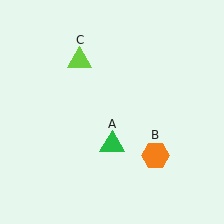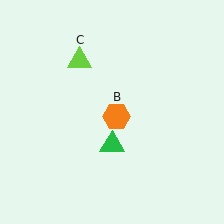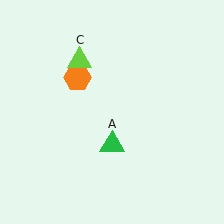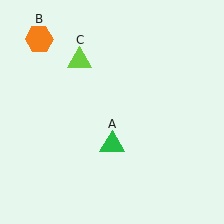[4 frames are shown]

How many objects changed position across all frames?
1 object changed position: orange hexagon (object B).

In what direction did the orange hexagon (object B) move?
The orange hexagon (object B) moved up and to the left.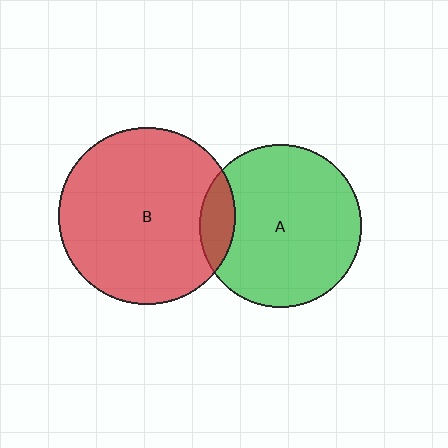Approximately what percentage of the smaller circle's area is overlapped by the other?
Approximately 10%.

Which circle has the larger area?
Circle B (red).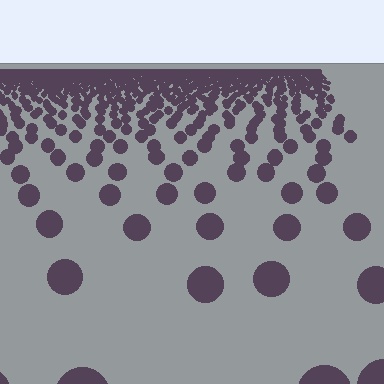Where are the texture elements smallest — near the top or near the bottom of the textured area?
Near the top.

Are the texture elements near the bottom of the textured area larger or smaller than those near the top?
Larger. Near the bottom, elements are closer to the viewer and appear at a bigger on-screen size.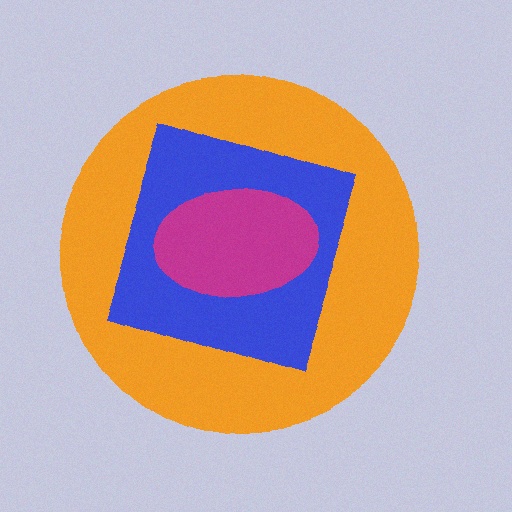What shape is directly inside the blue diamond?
The magenta ellipse.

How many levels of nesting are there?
3.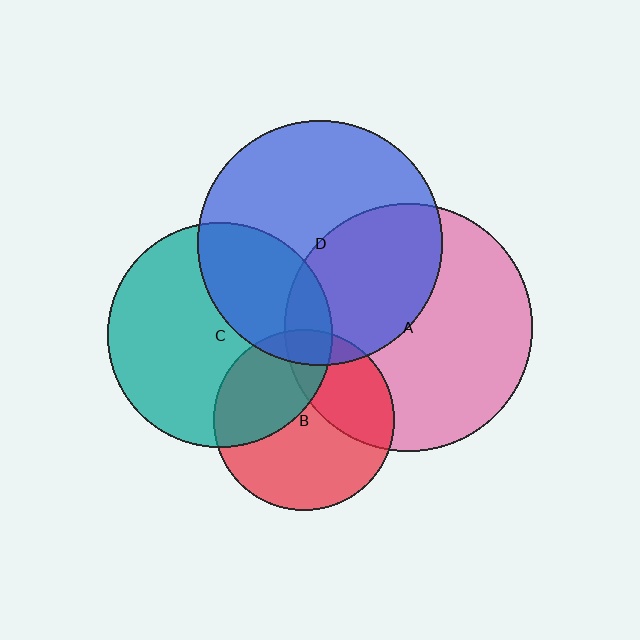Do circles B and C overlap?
Yes.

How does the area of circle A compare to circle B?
Approximately 1.9 times.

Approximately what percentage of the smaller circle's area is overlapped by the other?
Approximately 35%.